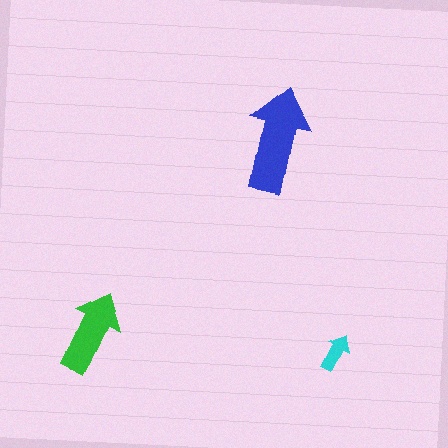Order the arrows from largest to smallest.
the blue one, the green one, the cyan one.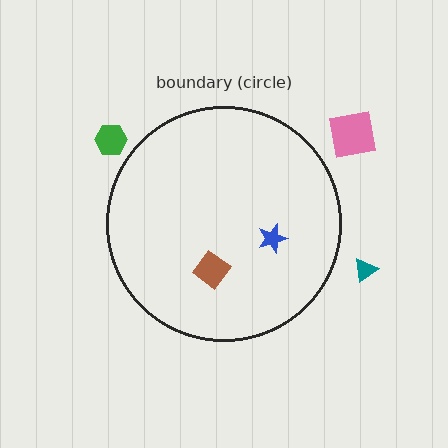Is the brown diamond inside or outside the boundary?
Inside.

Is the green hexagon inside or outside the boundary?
Outside.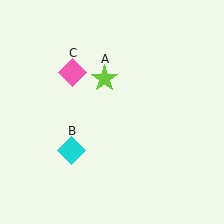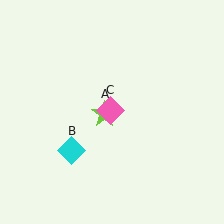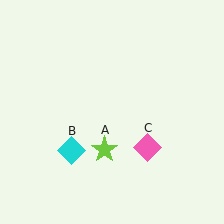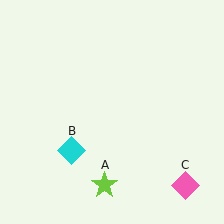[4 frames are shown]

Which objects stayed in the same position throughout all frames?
Cyan diamond (object B) remained stationary.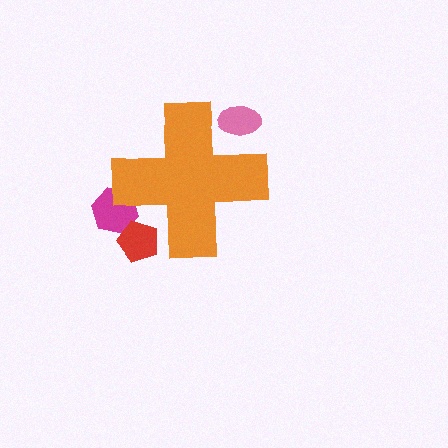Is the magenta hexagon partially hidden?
Yes, the magenta hexagon is partially hidden behind the orange cross.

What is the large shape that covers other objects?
An orange cross.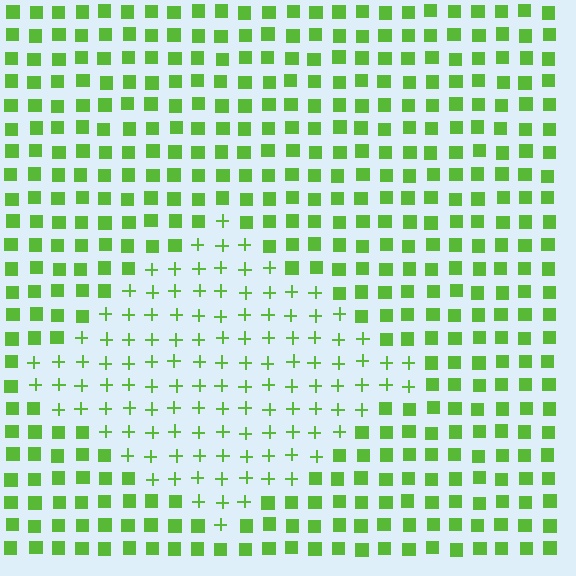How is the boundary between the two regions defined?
The boundary is defined by a change in element shape: plus signs inside vs. squares outside. All elements share the same color and spacing.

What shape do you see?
I see a diamond.